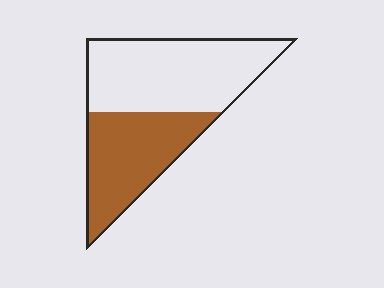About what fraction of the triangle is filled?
About two fifths (2/5).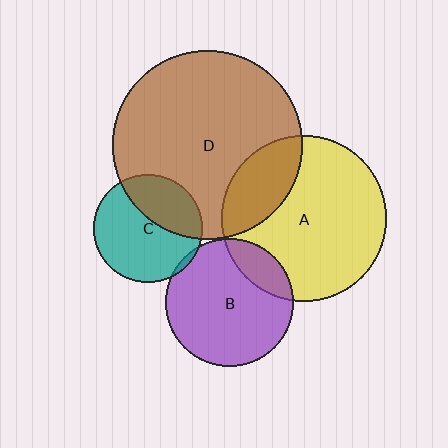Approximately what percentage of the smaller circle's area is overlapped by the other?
Approximately 25%.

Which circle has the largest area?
Circle D (brown).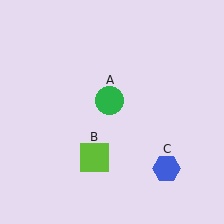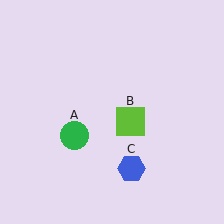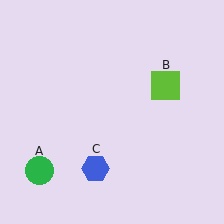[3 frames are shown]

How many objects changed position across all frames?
3 objects changed position: green circle (object A), lime square (object B), blue hexagon (object C).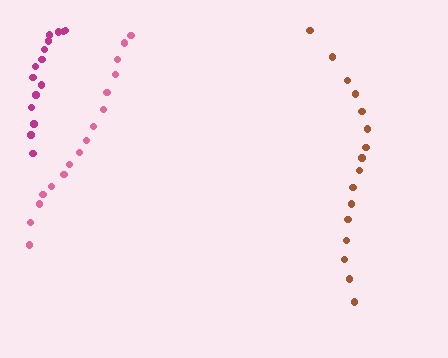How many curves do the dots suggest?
There are 3 distinct paths.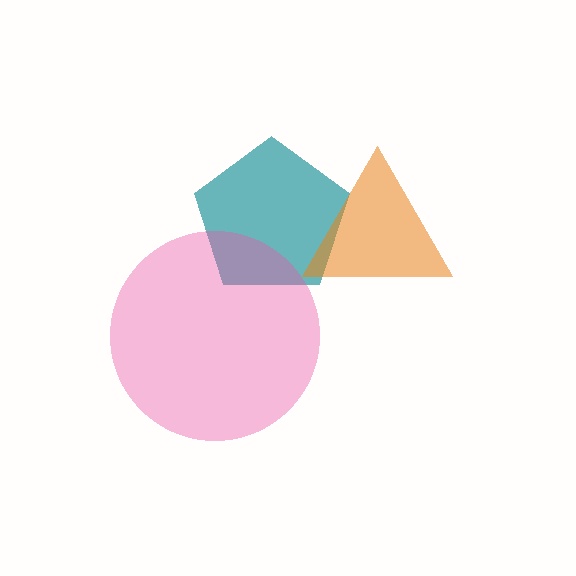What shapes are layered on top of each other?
The layered shapes are: a teal pentagon, a pink circle, an orange triangle.